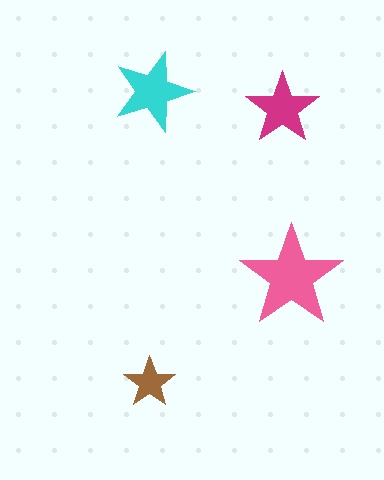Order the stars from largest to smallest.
the pink one, the cyan one, the magenta one, the brown one.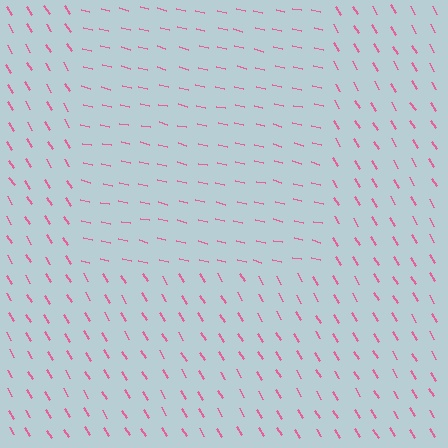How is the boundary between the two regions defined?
The boundary is defined purely by a change in line orientation (approximately 45 degrees difference). All lines are the same color and thickness.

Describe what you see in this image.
The image is filled with small pink line segments. A rectangle region in the image has lines oriented differently from the surrounding lines, creating a visible texture boundary.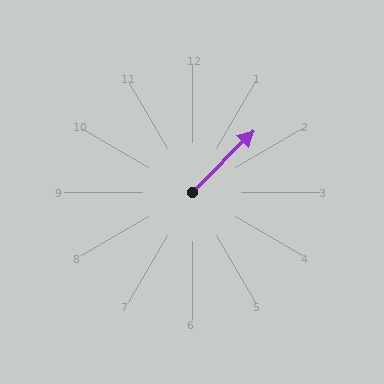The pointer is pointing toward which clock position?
Roughly 1 o'clock.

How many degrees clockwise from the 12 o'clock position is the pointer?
Approximately 45 degrees.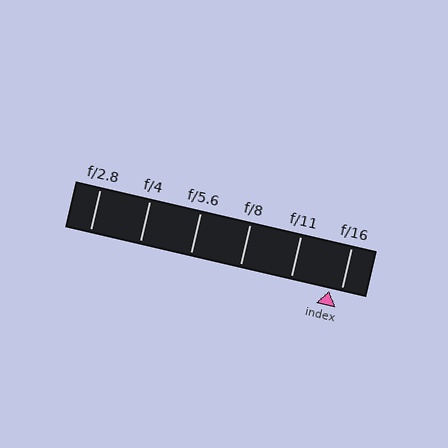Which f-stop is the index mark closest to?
The index mark is closest to f/16.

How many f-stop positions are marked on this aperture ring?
There are 6 f-stop positions marked.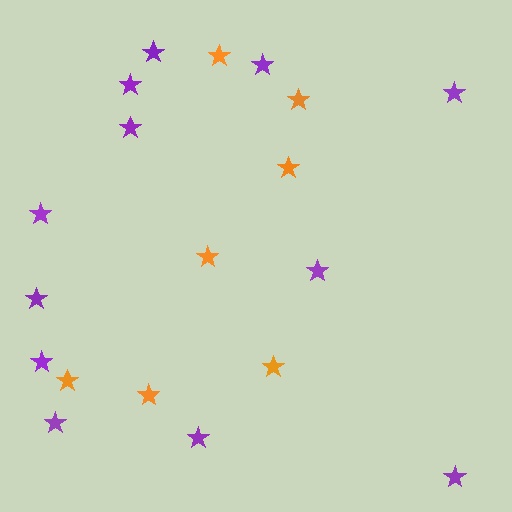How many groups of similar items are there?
There are 2 groups: one group of orange stars (7) and one group of purple stars (12).